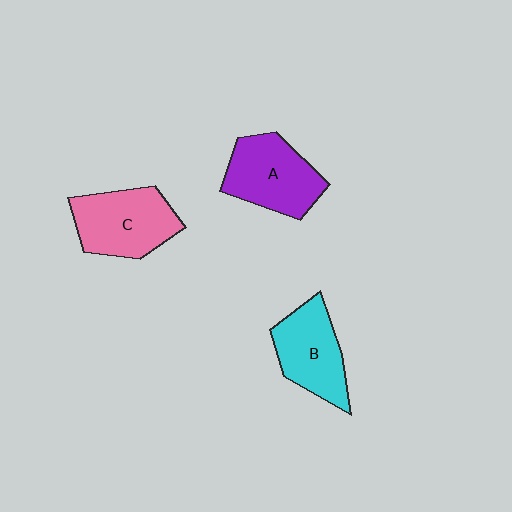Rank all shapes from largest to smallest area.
From largest to smallest: C (pink), A (purple), B (cyan).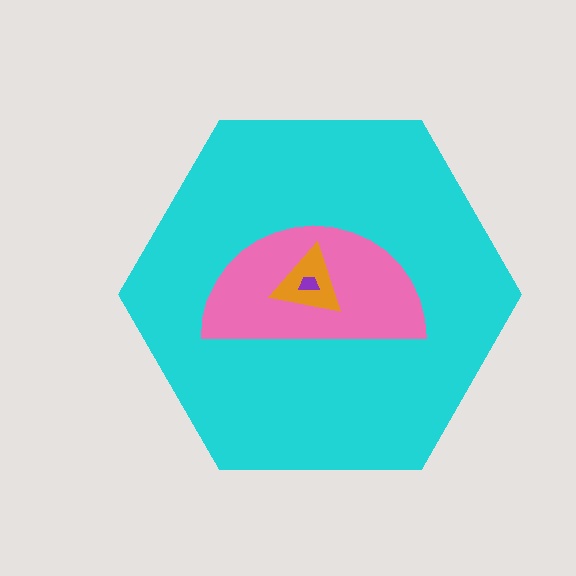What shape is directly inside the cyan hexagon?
The pink semicircle.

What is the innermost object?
The purple trapezoid.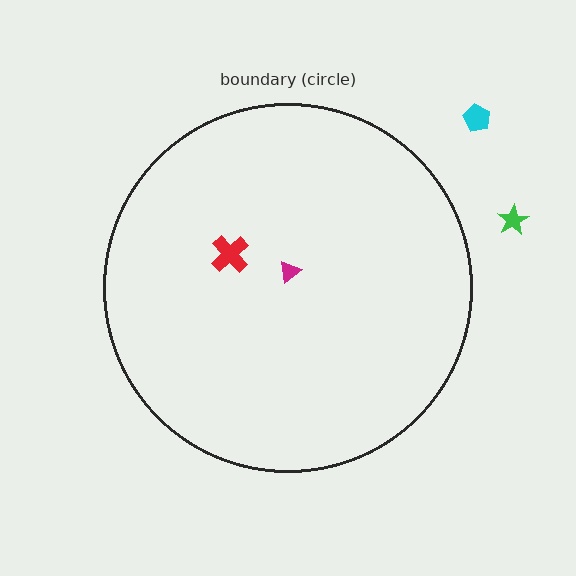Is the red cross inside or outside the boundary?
Inside.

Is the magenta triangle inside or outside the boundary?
Inside.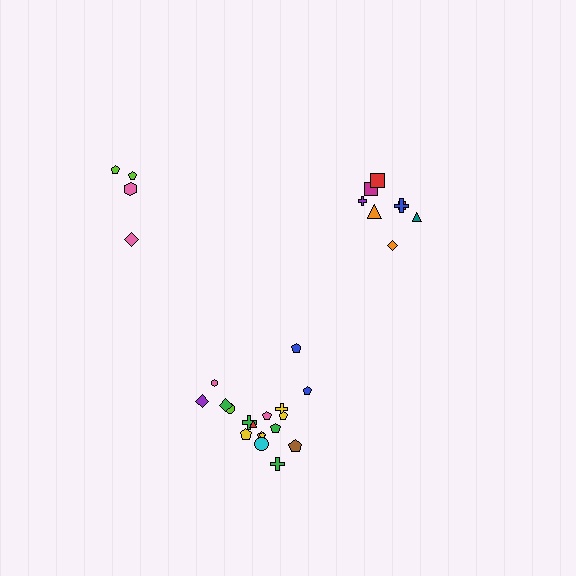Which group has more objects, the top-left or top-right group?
The top-right group.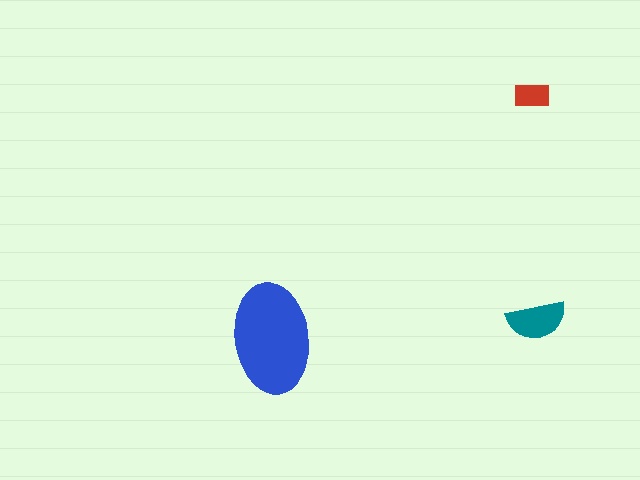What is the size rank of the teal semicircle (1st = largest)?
2nd.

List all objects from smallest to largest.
The red rectangle, the teal semicircle, the blue ellipse.